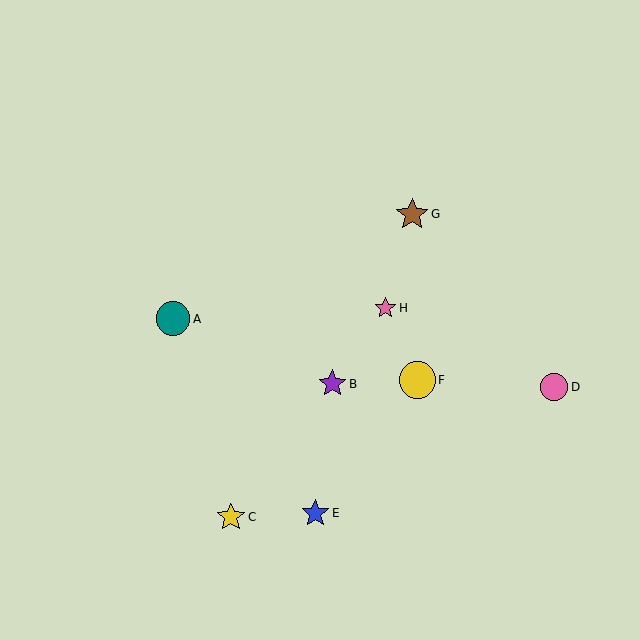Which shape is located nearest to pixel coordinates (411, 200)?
The brown star (labeled G) at (412, 214) is nearest to that location.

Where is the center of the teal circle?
The center of the teal circle is at (173, 319).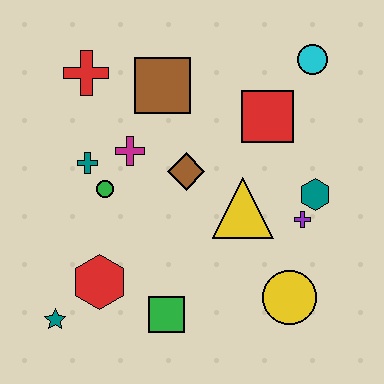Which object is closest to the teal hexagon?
The purple cross is closest to the teal hexagon.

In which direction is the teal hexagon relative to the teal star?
The teal hexagon is to the right of the teal star.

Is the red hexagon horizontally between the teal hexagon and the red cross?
Yes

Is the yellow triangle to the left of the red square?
Yes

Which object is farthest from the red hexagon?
The cyan circle is farthest from the red hexagon.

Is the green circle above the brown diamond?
No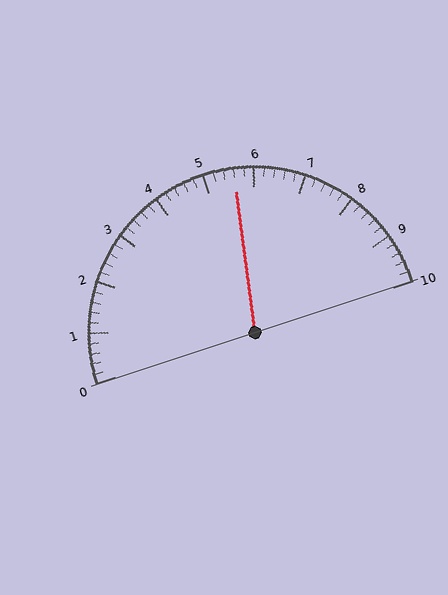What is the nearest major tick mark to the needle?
The nearest major tick mark is 6.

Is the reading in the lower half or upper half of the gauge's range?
The reading is in the upper half of the range (0 to 10).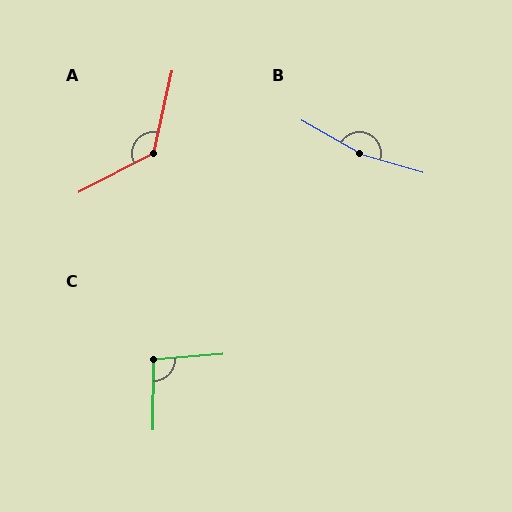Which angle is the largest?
B, at approximately 167 degrees.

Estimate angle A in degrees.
Approximately 130 degrees.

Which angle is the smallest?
C, at approximately 95 degrees.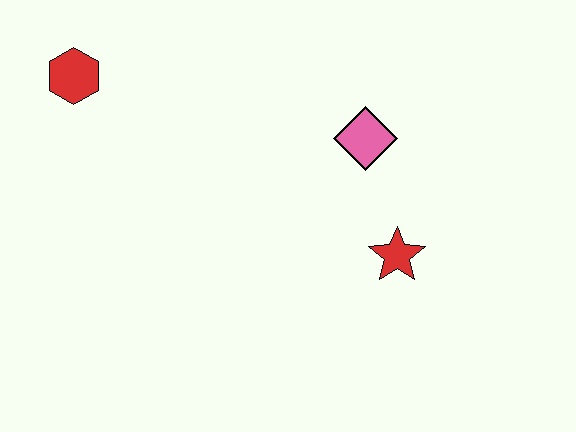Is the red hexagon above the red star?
Yes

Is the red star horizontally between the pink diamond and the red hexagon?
No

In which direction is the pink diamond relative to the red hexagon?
The pink diamond is to the right of the red hexagon.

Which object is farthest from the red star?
The red hexagon is farthest from the red star.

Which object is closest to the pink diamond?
The red star is closest to the pink diamond.